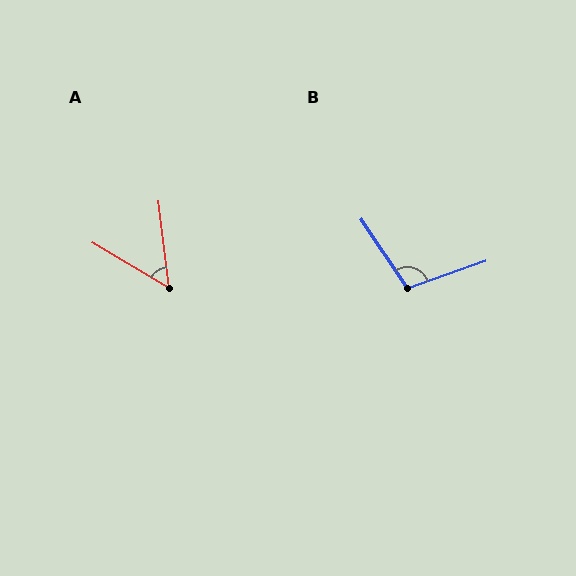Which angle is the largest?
B, at approximately 105 degrees.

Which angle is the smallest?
A, at approximately 53 degrees.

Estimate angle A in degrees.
Approximately 53 degrees.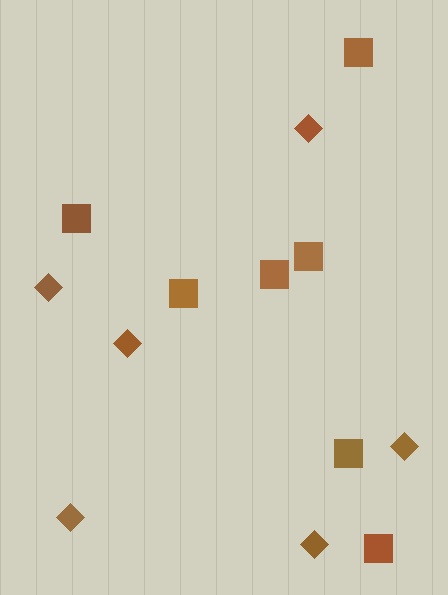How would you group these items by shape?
There are 2 groups: one group of diamonds (6) and one group of squares (7).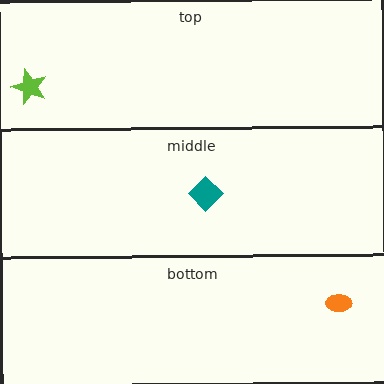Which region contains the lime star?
The top region.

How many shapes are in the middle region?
1.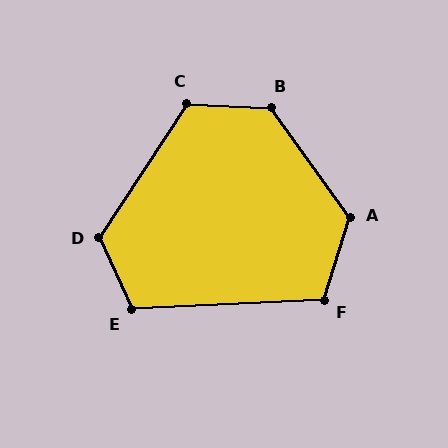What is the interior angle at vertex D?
Approximately 122 degrees (obtuse).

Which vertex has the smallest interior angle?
F, at approximately 110 degrees.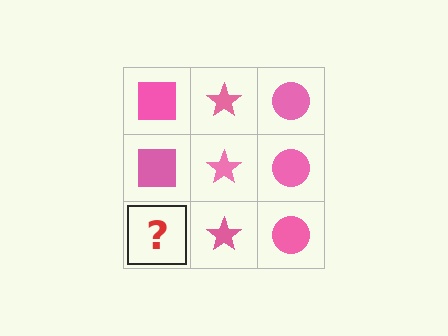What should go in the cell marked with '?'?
The missing cell should contain a pink square.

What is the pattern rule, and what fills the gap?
The rule is that each column has a consistent shape. The gap should be filled with a pink square.